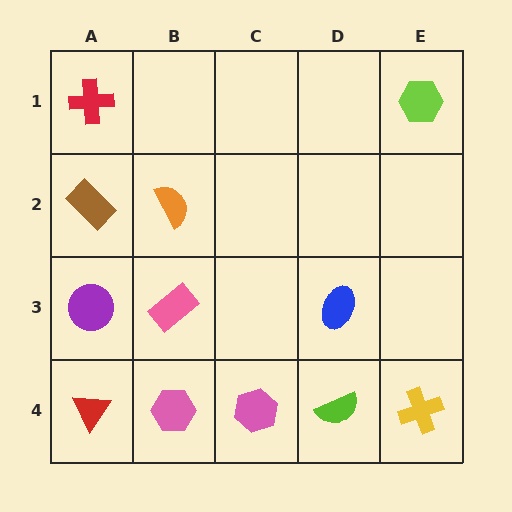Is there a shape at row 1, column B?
No, that cell is empty.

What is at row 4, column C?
A pink hexagon.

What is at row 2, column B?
An orange semicircle.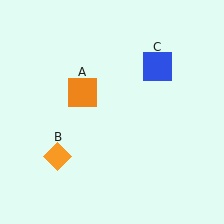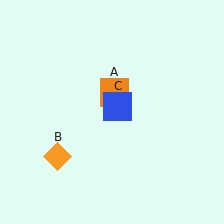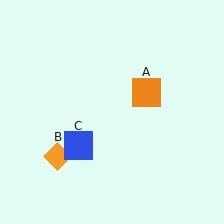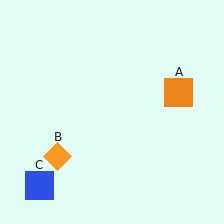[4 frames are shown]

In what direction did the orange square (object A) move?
The orange square (object A) moved right.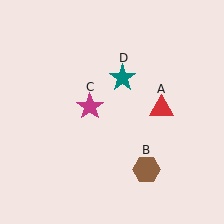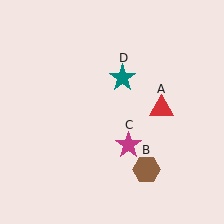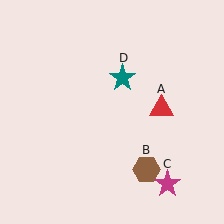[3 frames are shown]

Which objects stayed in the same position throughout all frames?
Red triangle (object A) and brown hexagon (object B) and teal star (object D) remained stationary.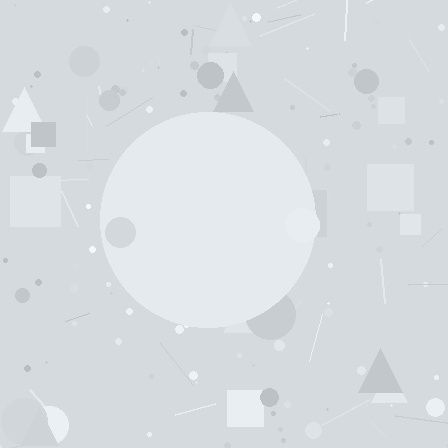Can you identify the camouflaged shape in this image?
The camouflaged shape is a circle.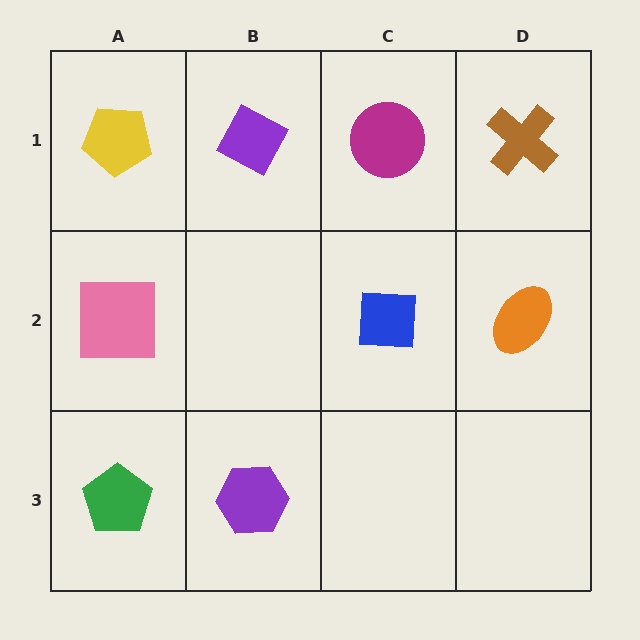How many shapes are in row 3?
2 shapes.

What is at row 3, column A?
A green pentagon.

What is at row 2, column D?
An orange ellipse.